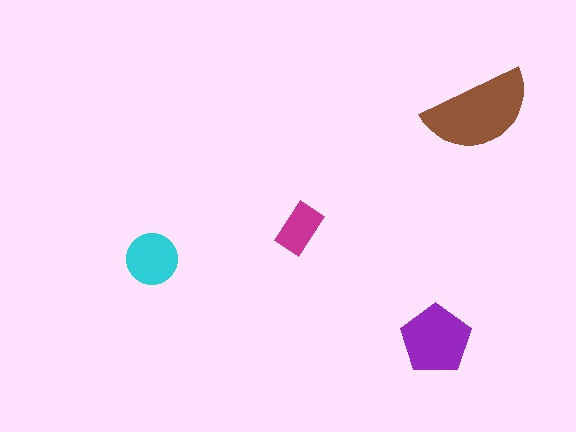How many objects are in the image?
There are 4 objects in the image.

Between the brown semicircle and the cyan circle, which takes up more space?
The brown semicircle.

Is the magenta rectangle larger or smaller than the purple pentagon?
Smaller.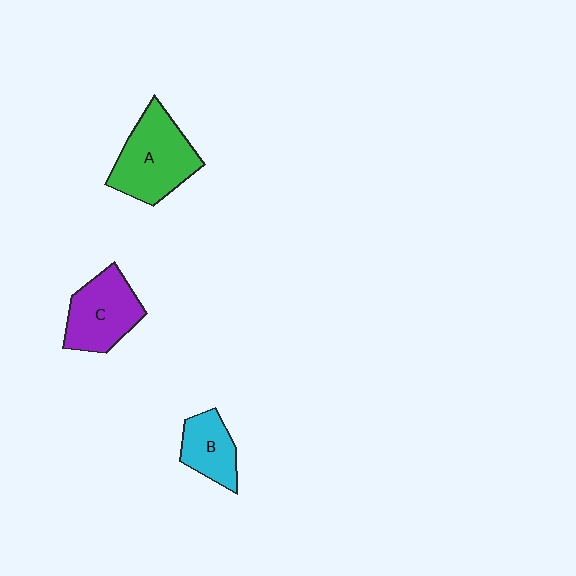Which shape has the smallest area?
Shape B (cyan).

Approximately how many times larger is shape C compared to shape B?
Approximately 1.4 times.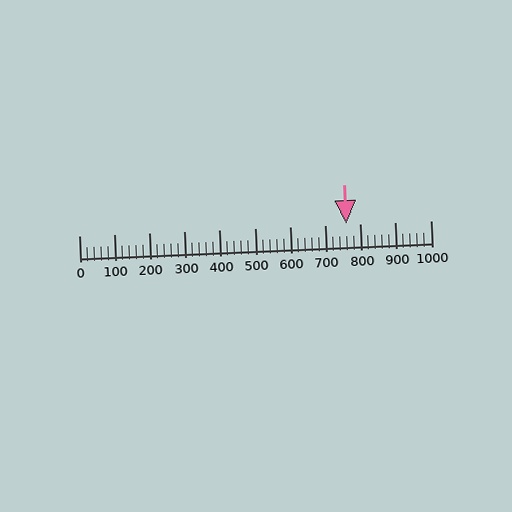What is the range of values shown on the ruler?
The ruler shows values from 0 to 1000.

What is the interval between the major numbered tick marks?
The major tick marks are spaced 100 units apart.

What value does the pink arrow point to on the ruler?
The pink arrow points to approximately 760.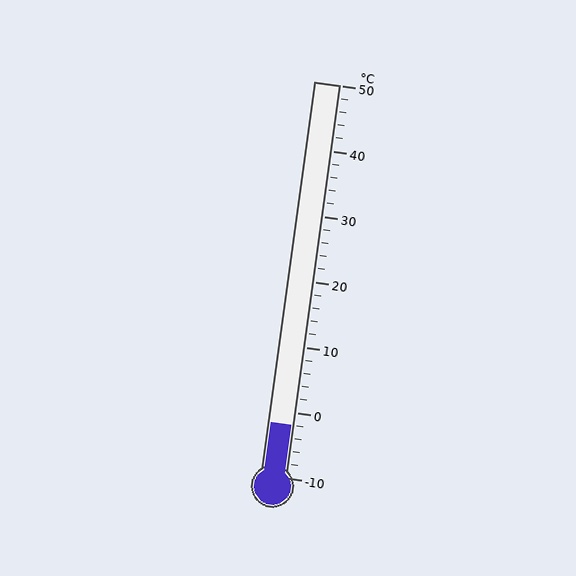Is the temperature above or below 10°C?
The temperature is below 10°C.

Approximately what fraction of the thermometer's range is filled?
The thermometer is filled to approximately 15% of its range.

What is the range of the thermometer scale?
The thermometer scale ranges from -10°C to 50°C.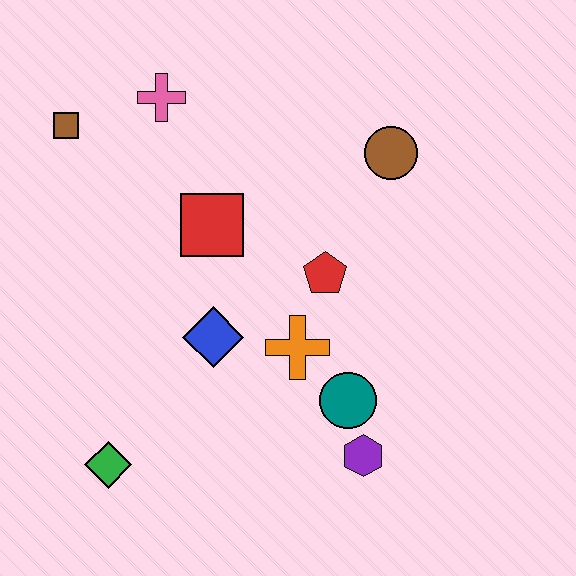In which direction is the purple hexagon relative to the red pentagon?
The purple hexagon is below the red pentagon.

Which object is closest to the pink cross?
The brown square is closest to the pink cross.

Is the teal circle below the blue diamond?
Yes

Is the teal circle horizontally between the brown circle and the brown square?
Yes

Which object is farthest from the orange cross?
The brown square is farthest from the orange cross.